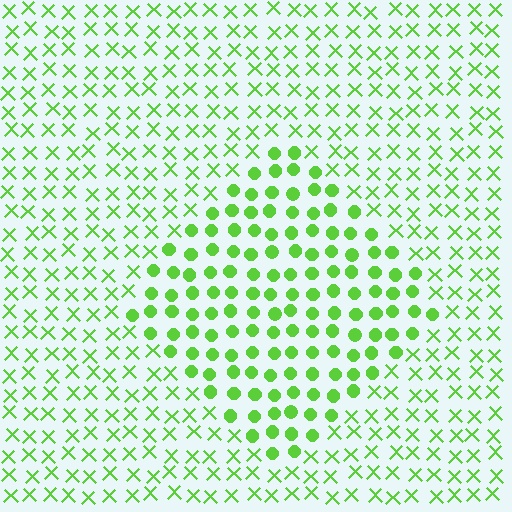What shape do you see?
I see a diamond.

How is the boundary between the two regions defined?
The boundary is defined by a change in element shape: circles inside vs. X marks outside. All elements share the same color and spacing.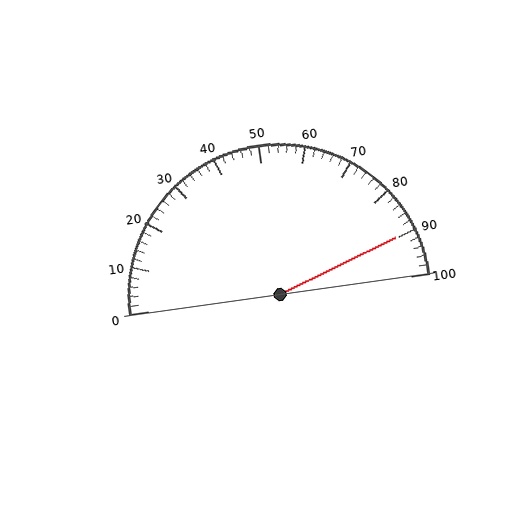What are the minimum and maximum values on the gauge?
The gauge ranges from 0 to 100.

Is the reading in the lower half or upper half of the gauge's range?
The reading is in the upper half of the range (0 to 100).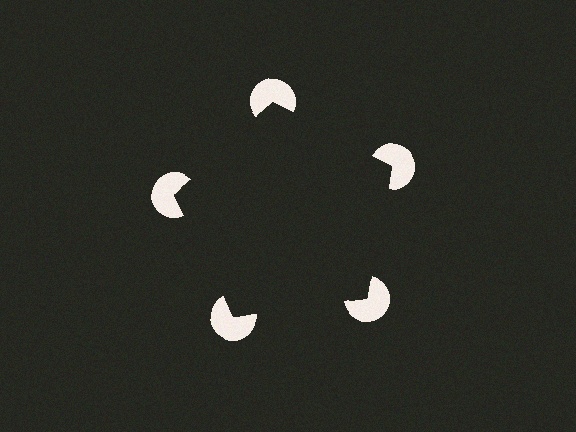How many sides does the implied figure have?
5 sides.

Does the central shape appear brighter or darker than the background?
It typically appears slightly darker than the background, even though no actual brightness change is drawn.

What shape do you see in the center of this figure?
An illusory pentagon — its edges are inferred from the aligned wedge cuts in the pac-man discs, not physically drawn.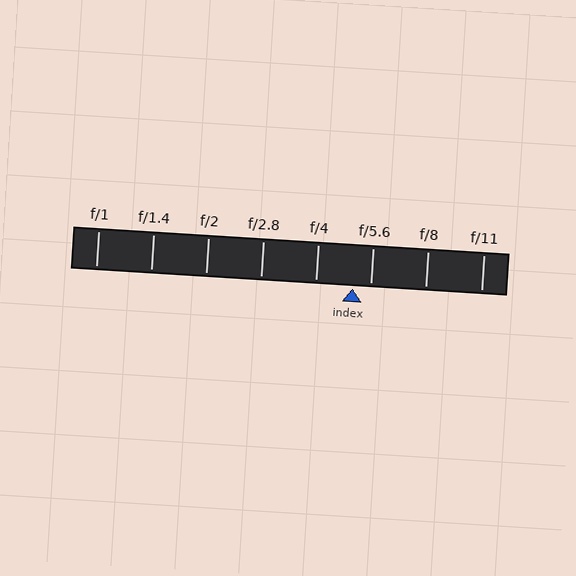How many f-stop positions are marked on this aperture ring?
There are 8 f-stop positions marked.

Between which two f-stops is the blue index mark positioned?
The index mark is between f/4 and f/5.6.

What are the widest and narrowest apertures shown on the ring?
The widest aperture shown is f/1 and the narrowest is f/11.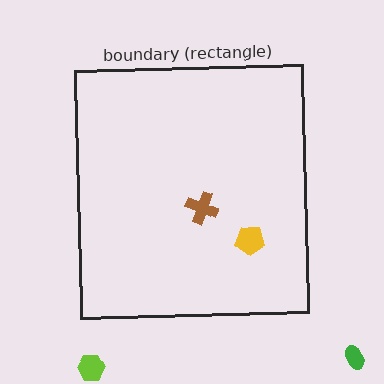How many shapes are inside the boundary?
2 inside, 2 outside.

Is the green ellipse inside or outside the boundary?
Outside.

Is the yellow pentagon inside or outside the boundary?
Inside.